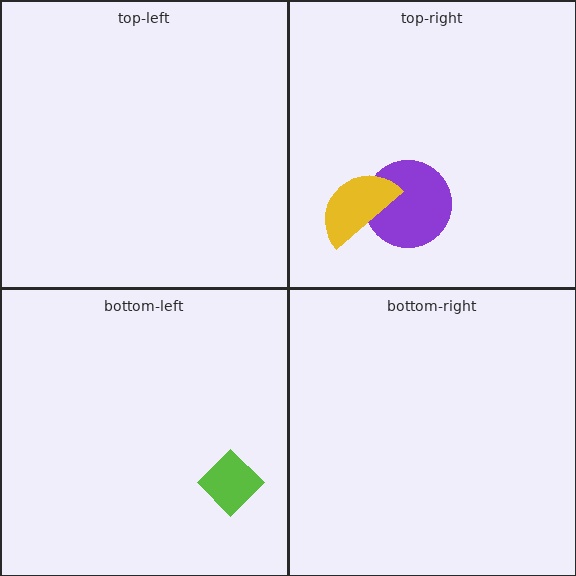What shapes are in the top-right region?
The purple circle, the yellow semicircle.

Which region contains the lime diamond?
The bottom-left region.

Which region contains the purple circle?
The top-right region.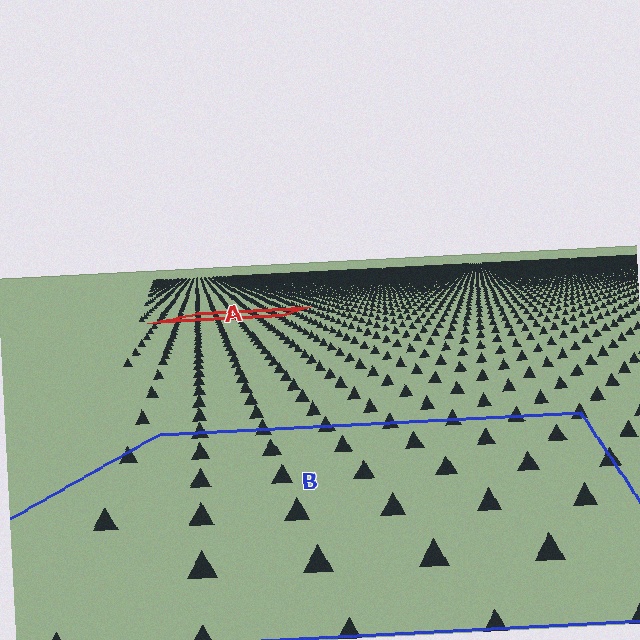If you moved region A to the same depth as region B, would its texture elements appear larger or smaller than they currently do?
They would appear larger. At a closer depth, the same texture elements are projected at a bigger on-screen size.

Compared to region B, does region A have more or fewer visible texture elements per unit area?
Region A has more texture elements per unit area — they are packed more densely because it is farther away.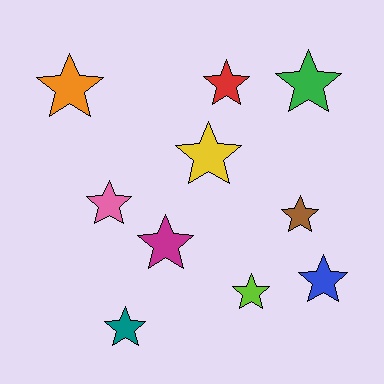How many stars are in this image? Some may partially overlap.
There are 10 stars.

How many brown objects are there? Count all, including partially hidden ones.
There is 1 brown object.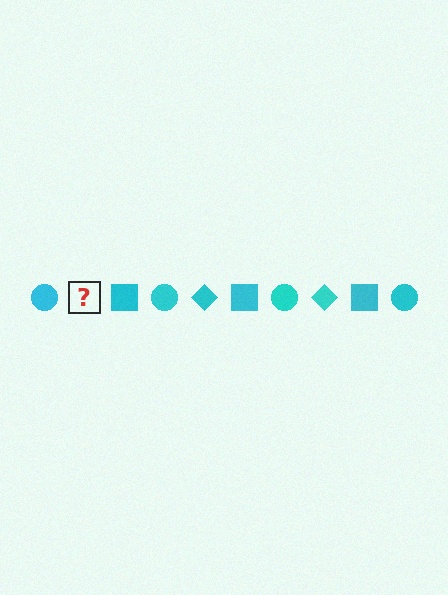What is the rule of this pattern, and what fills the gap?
The rule is that the pattern cycles through circle, diamond, square shapes in cyan. The gap should be filled with a cyan diamond.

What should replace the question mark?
The question mark should be replaced with a cyan diamond.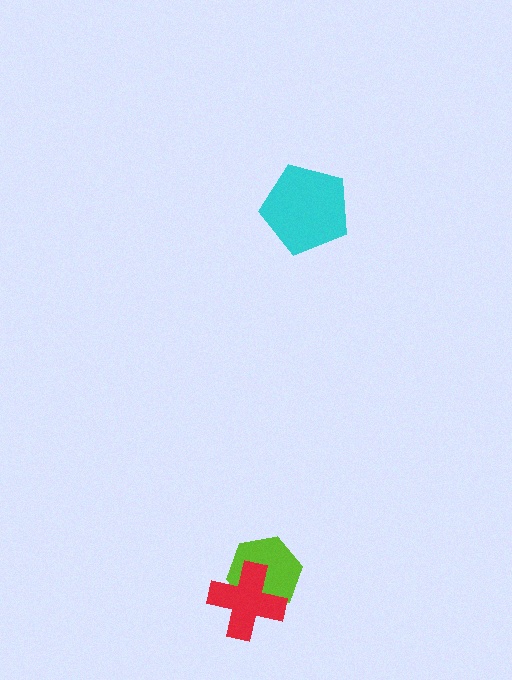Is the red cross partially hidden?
No, no other shape covers it.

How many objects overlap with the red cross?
1 object overlaps with the red cross.